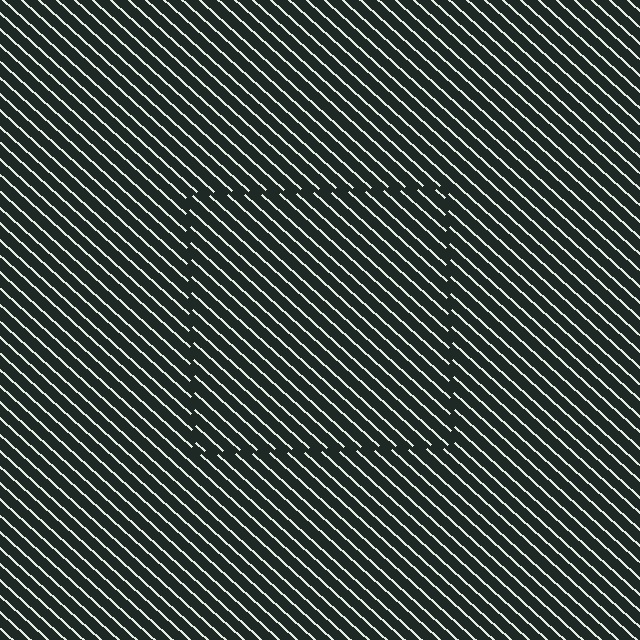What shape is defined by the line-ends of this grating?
An illusory square. The interior of the shape contains the same grating, shifted by half a period — the contour is defined by the phase discontinuity where line-ends from the inner and outer gratings abut.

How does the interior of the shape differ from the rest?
The interior of the shape contains the same grating, shifted by half a period — the contour is defined by the phase discontinuity where line-ends from the inner and outer gratings abut.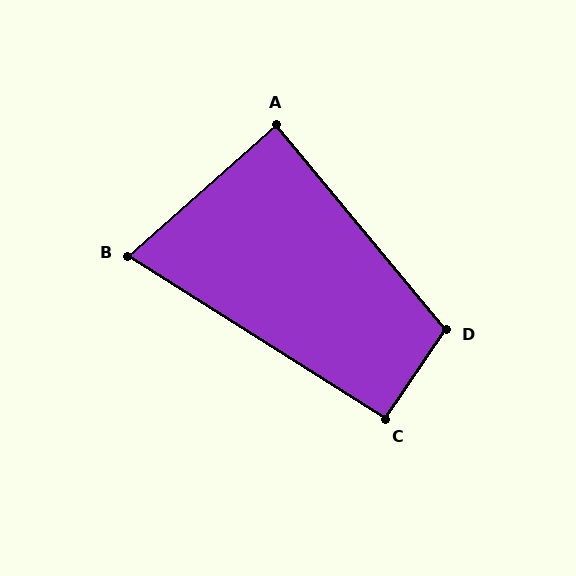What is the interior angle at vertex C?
Approximately 92 degrees (approximately right).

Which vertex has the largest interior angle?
D, at approximately 106 degrees.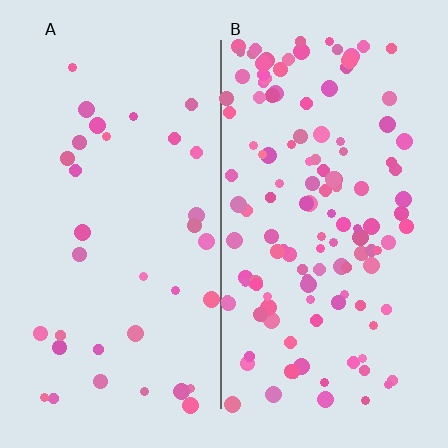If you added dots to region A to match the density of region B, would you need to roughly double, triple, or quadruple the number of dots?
Approximately quadruple.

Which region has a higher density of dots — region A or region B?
B (the right).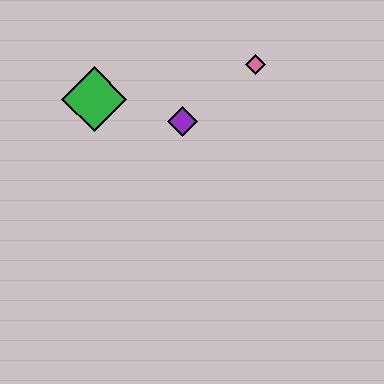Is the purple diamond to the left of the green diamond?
No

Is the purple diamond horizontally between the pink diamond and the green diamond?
Yes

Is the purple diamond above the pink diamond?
No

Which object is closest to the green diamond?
The purple diamond is closest to the green diamond.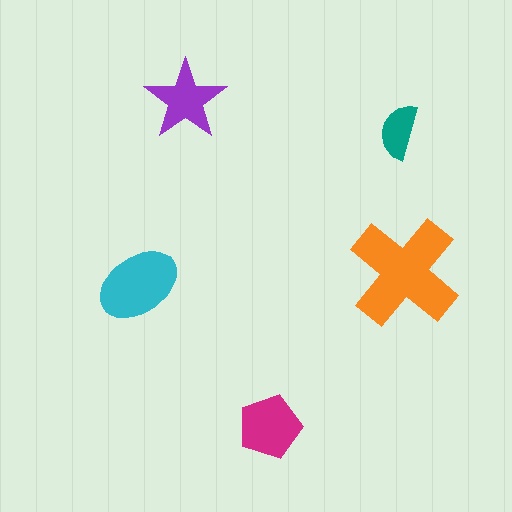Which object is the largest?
The orange cross.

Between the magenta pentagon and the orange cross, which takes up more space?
The orange cross.